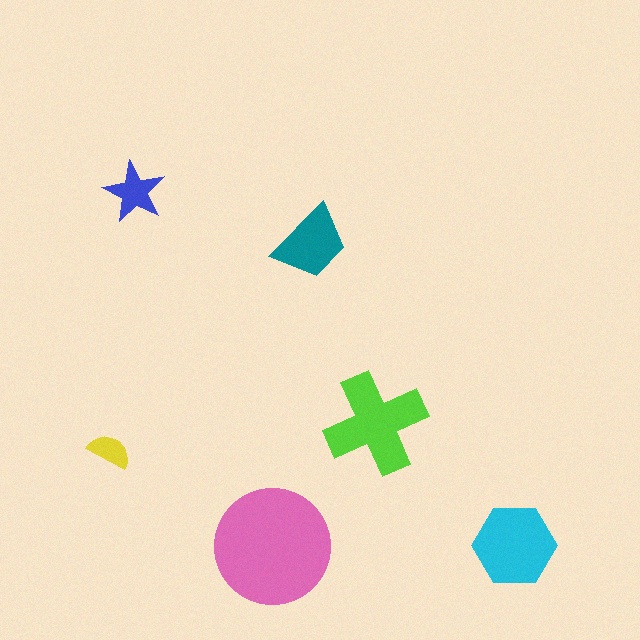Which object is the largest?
The pink circle.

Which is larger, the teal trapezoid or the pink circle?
The pink circle.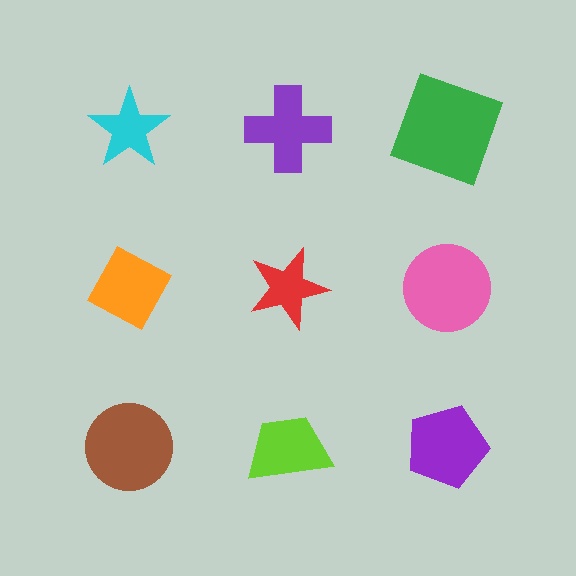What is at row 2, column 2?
A red star.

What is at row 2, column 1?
An orange diamond.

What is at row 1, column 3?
A green square.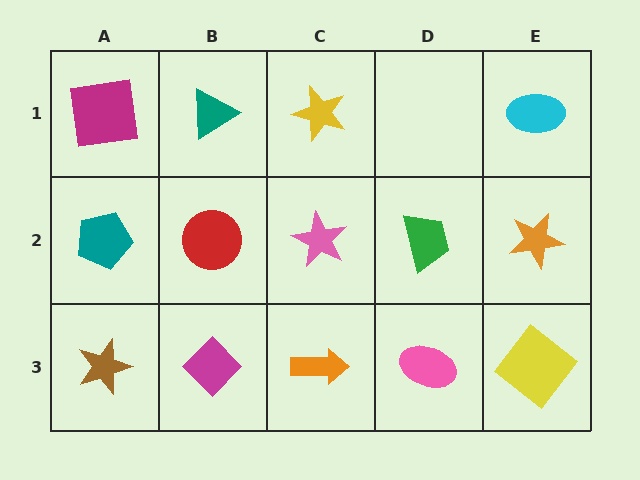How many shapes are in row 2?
5 shapes.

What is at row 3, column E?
A yellow diamond.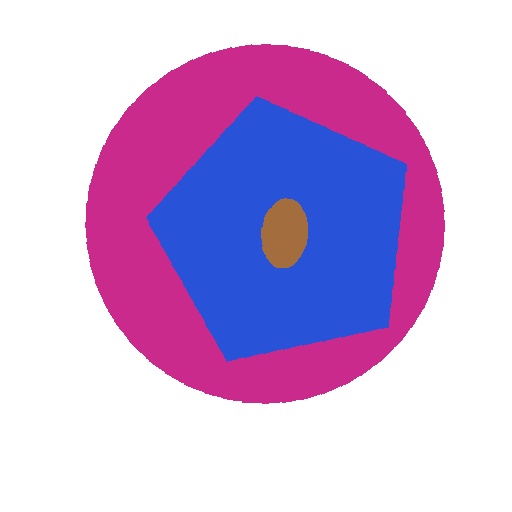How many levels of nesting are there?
3.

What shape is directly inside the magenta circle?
The blue pentagon.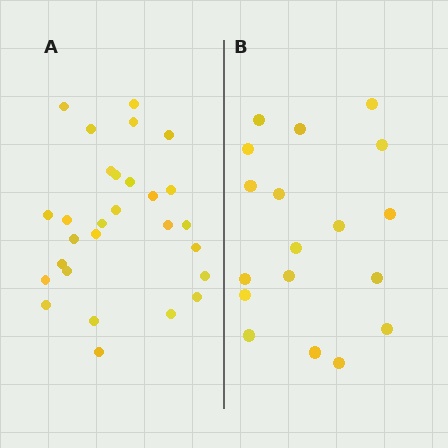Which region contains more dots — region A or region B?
Region A (the left region) has more dots.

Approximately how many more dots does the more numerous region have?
Region A has roughly 10 or so more dots than region B.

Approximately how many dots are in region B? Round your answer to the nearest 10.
About 20 dots. (The exact count is 18, which rounds to 20.)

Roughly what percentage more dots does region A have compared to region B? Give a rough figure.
About 55% more.